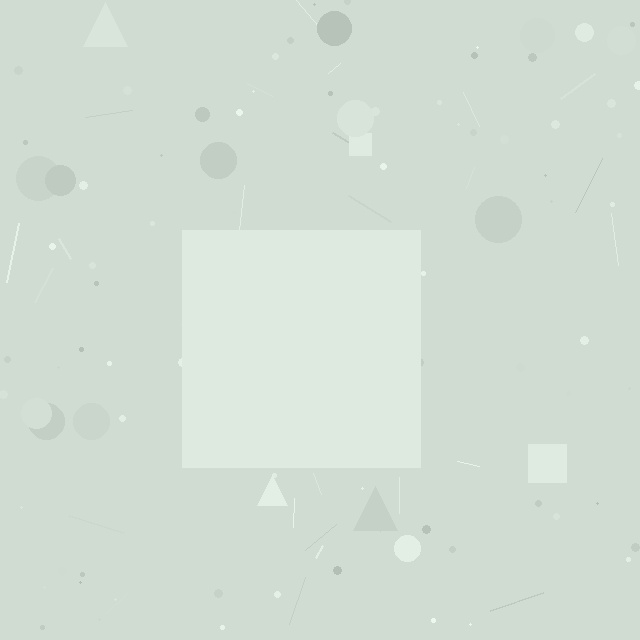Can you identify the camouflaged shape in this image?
The camouflaged shape is a square.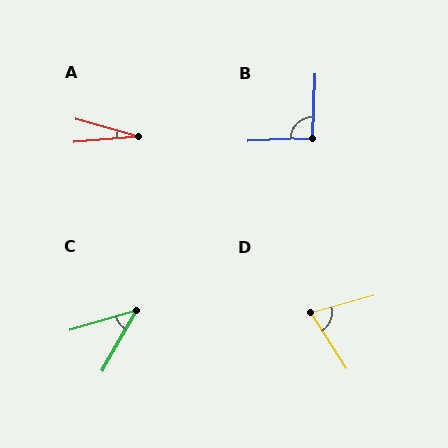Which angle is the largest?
B, at approximately 95 degrees.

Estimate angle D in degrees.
Approximately 73 degrees.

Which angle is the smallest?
A, at approximately 21 degrees.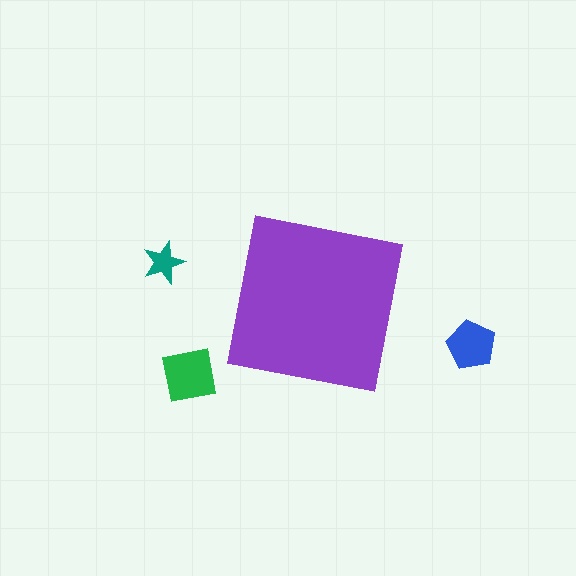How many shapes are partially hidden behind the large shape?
0 shapes are partially hidden.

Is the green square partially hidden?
No, the green square is fully visible.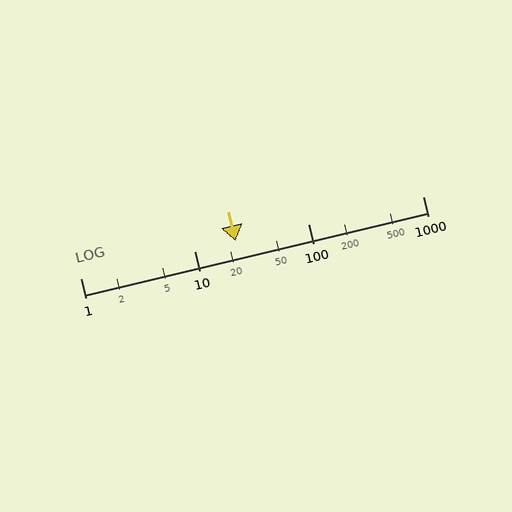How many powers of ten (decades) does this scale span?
The scale spans 3 decades, from 1 to 1000.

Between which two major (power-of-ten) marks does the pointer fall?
The pointer is between 10 and 100.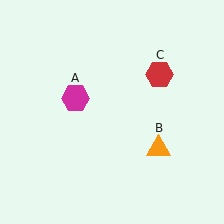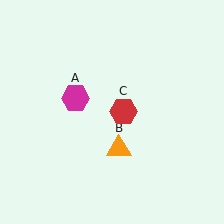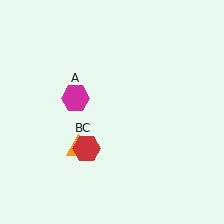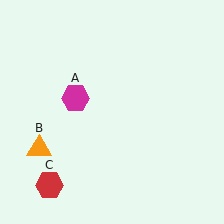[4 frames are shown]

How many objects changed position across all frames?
2 objects changed position: orange triangle (object B), red hexagon (object C).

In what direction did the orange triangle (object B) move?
The orange triangle (object B) moved left.